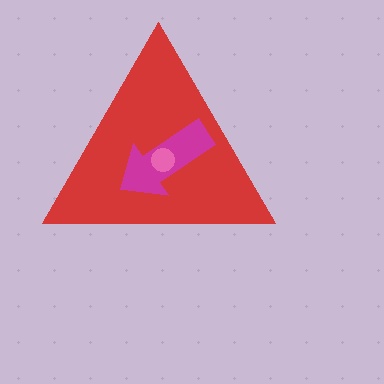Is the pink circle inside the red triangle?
Yes.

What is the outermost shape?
The red triangle.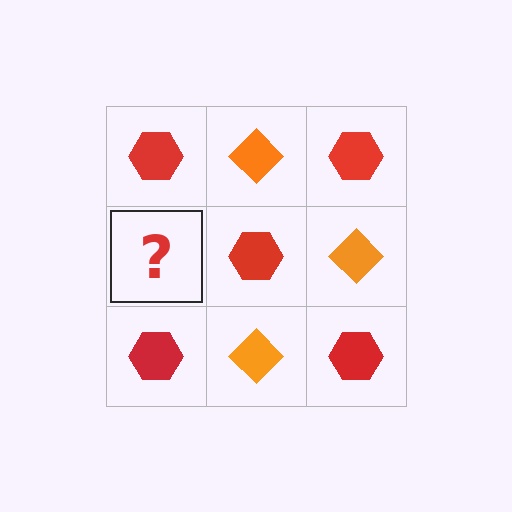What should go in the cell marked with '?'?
The missing cell should contain an orange diamond.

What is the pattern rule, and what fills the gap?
The rule is that it alternates red hexagon and orange diamond in a checkerboard pattern. The gap should be filled with an orange diamond.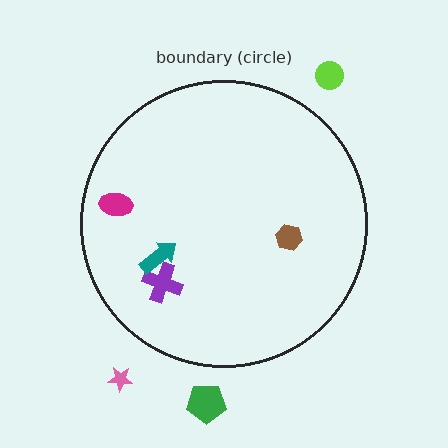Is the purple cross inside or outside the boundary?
Inside.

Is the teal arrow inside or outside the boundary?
Inside.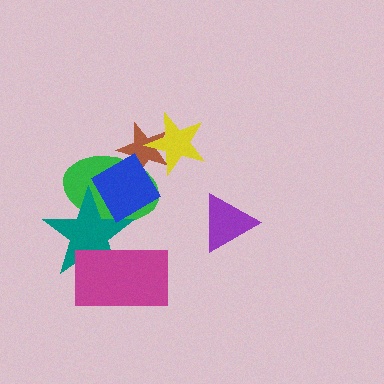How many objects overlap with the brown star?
3 objects overlap with the brown star.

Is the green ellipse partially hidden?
Yes, it is partially covered by another shape.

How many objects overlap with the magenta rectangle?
1 object overlaps with the magenta rectangle.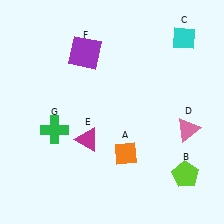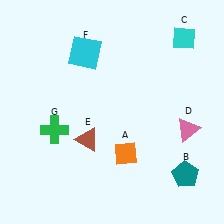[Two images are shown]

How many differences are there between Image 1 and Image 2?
There are 3 differences between the two images.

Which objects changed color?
B changed from lime to teal. E changed from magenta to brown. F changed from purple to cyan.